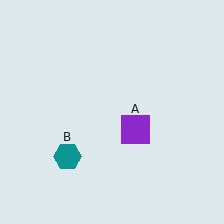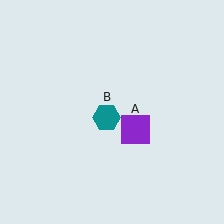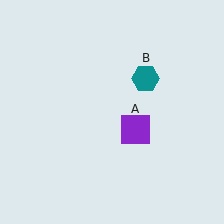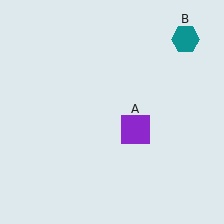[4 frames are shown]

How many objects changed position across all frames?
1 object changed position: teal hexagon (object B).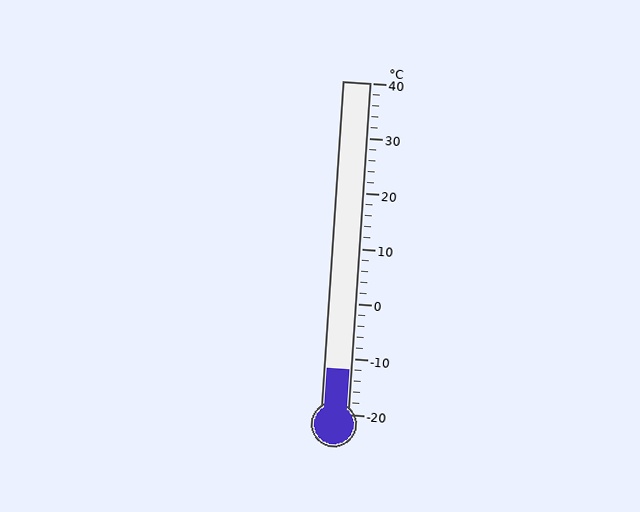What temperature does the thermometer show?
The thermometer shows approximately -12°C.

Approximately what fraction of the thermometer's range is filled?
The thermometer is filled to approximately 15% of its range.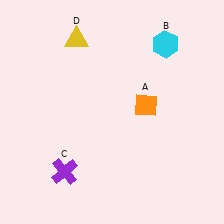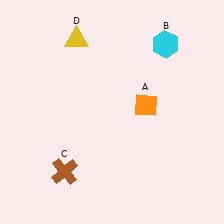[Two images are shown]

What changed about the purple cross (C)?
In Image 1, C is purple. In Image 2, it changed to brown.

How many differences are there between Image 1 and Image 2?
There is 1 difference between the two images.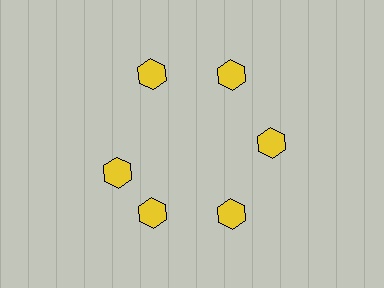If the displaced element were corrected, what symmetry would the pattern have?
It would have 6-fold rotational symmetry — the pattern would map onto itself every 60 degrees.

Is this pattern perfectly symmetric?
No. The 6 yellow hexagons are arranged in a ring, but one element near the 9 o'clock position is rotated out of alignment along the ring, breaking the 6-fold rotational symmetry.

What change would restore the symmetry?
The symmetry would be restored by rotating it back into even spacing with its neighbors so that all 6 hexagons sit at equal angles and equal distance from the center.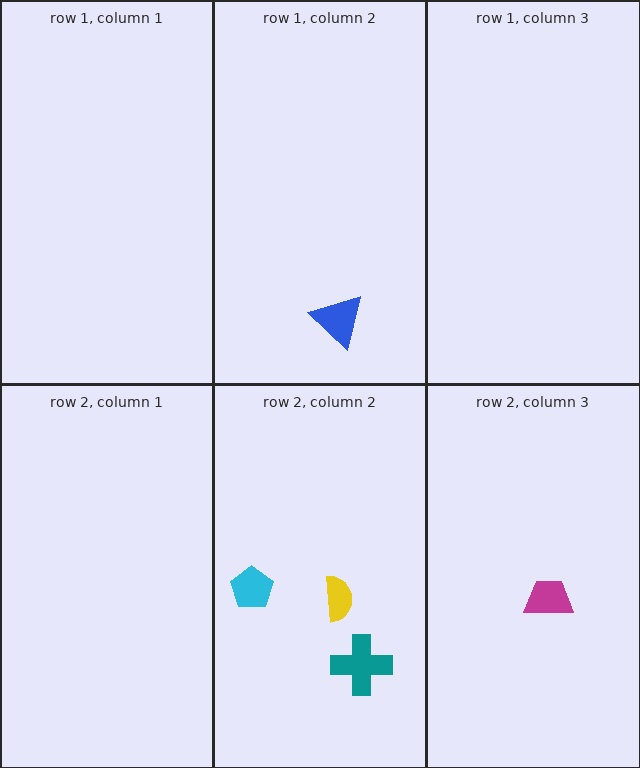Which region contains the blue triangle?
The row 1, column 2 region.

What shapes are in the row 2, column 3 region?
The magenta trapezoid.